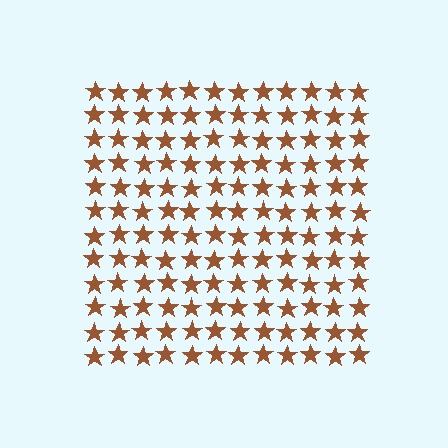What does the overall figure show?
The overall figure shows a square.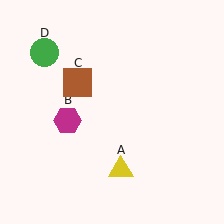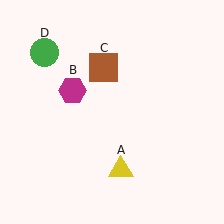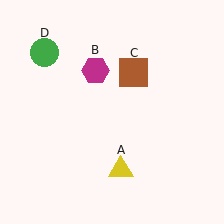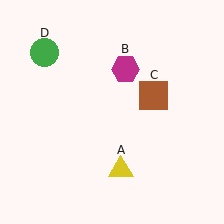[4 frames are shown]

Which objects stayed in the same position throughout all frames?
Yellow triangle (object A) and green circle (object D) remained stationary.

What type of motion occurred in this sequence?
The magenta hexagon (object B), brown square (object C) rotated clockwise around the center of the scene.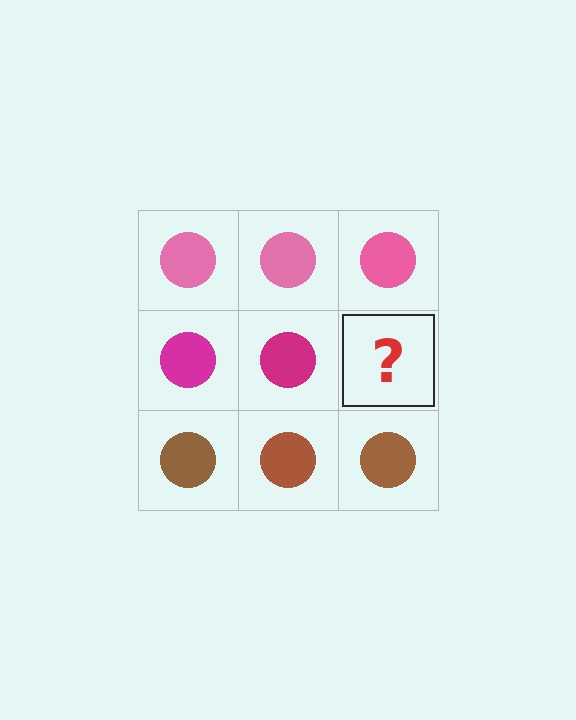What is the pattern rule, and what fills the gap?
The rule is that each row has a consistent color. The gap should be filled with a magenta circle.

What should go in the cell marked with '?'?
The missing cell should contain a magenta circle.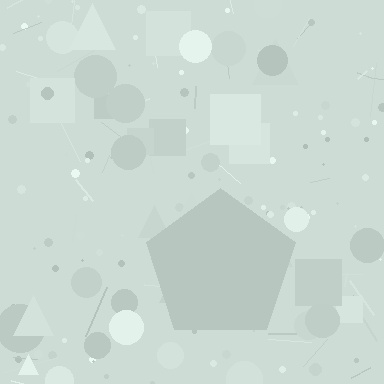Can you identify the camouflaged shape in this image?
The camouflaged shape is a pentagon.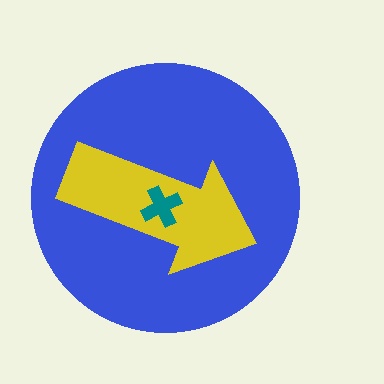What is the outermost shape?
The blue circle.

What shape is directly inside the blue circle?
The yellow arrow.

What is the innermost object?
The teal cross.